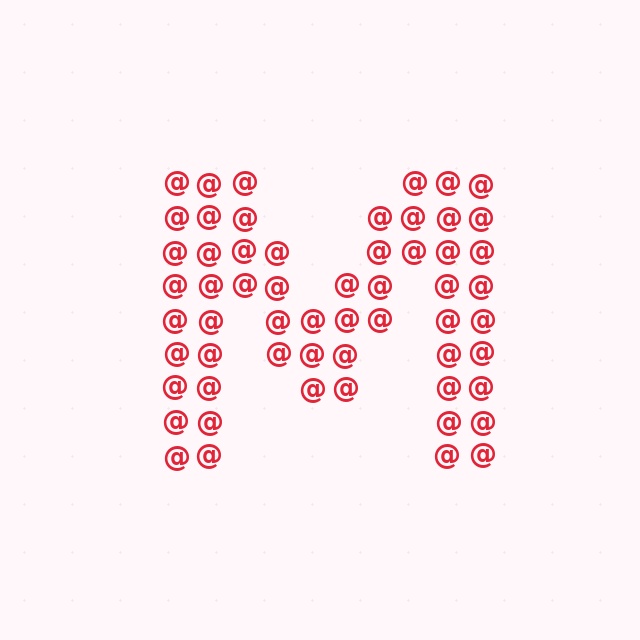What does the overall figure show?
The overall figure shows the letter M.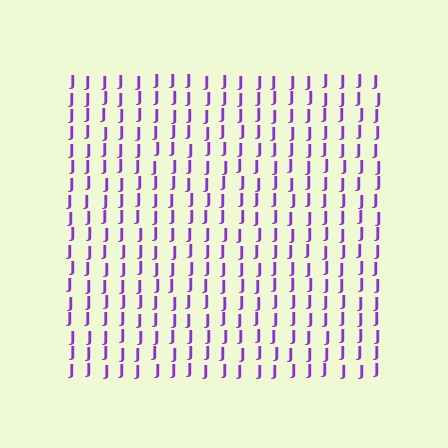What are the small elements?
The small elements are letter J's.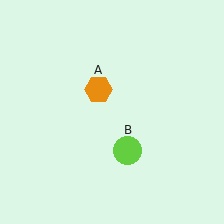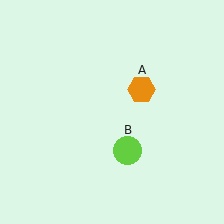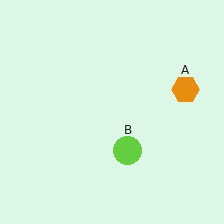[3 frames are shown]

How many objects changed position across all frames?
1 object changed position: orange hexagon (object A).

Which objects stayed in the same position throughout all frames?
Lime circle (object B) remained stationary.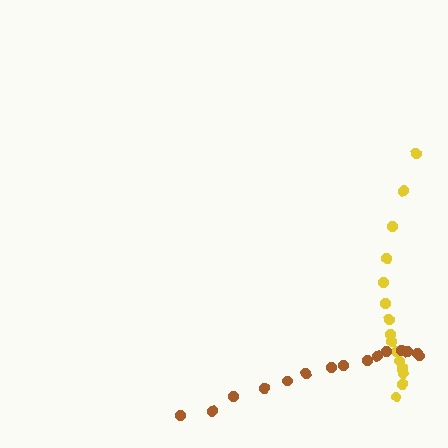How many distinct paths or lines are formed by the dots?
There are 2 distinct paths.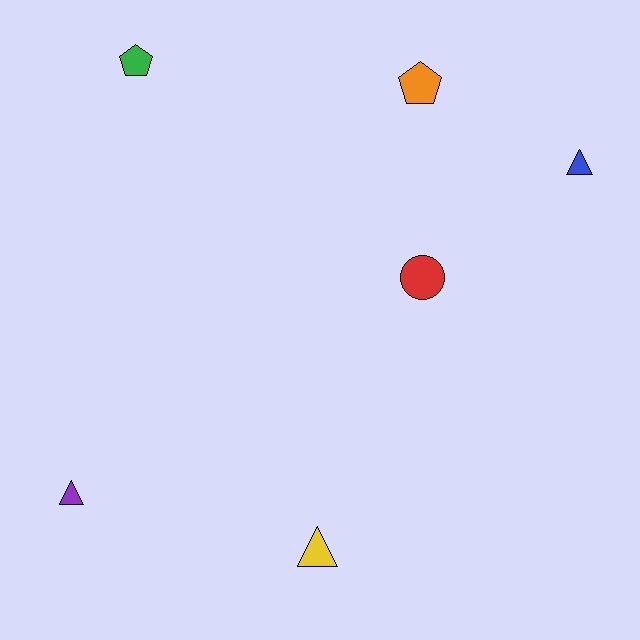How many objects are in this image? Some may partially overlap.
There are 6 objects.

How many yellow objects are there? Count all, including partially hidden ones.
There is 1 yellow object.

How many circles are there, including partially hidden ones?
There is 1 circle.